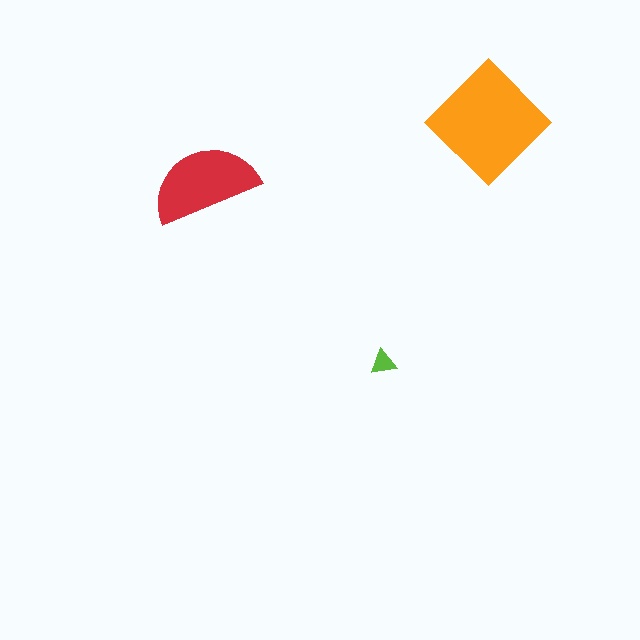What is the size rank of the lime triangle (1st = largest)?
3rd.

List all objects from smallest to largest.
The lime triangle, the red semicircle, the orange diamond.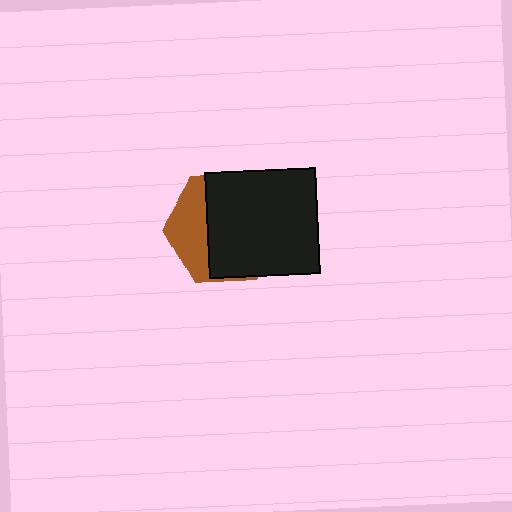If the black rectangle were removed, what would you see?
You would see the complete brown hexagon.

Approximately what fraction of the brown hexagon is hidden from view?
Roughly 68% of the brown hexagon is hidden behind the black rectangle.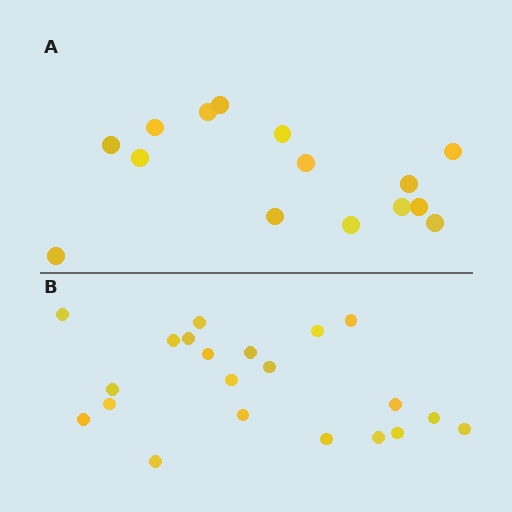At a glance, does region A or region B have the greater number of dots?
Region B (the bottom region) has more dots.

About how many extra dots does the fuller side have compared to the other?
Region B has about 6 more dots than region A.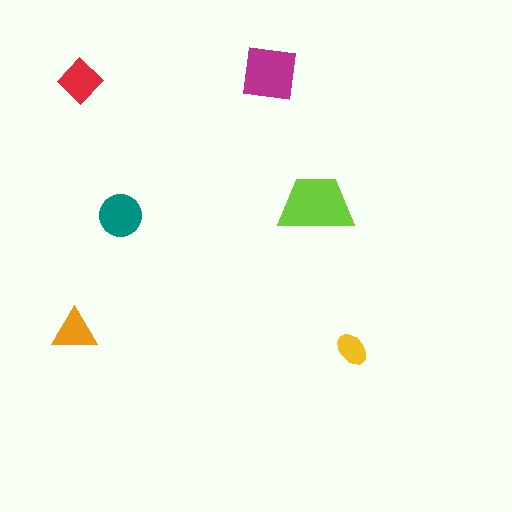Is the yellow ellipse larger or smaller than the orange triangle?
Smaller.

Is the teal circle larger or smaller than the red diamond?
Larger.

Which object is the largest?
The lime trapezoid.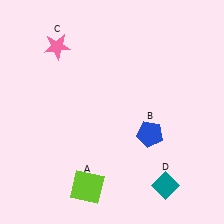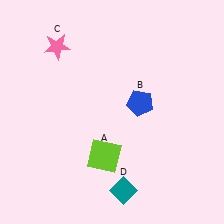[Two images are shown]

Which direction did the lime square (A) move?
The lime square (A) moved up.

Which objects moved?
The objects that moved are: the lime square (A), the blue pentagon (B), the teal diamond (D).